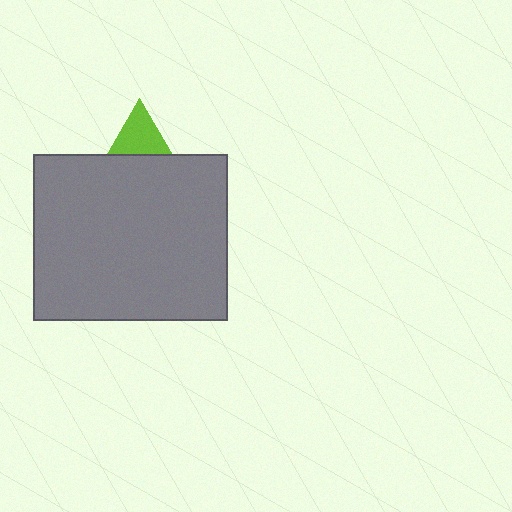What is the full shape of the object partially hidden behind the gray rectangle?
The partially hidden object is a lime triangle.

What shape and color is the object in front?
The object in front is a gray rectangle.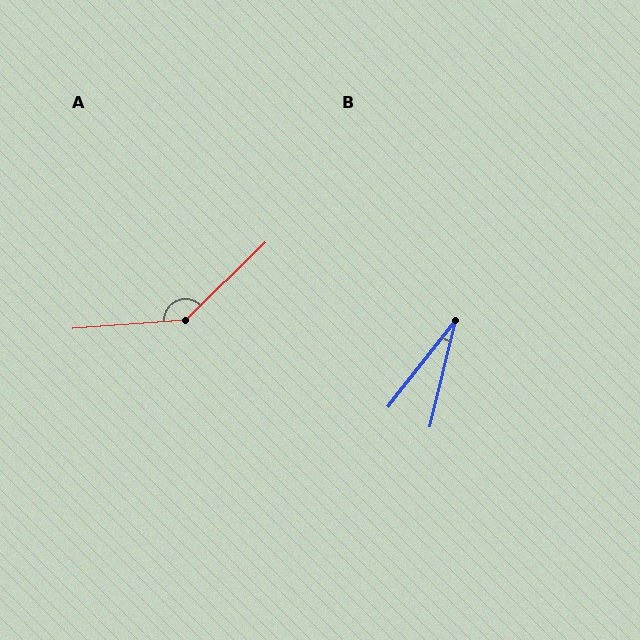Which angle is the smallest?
B, at approximately 25 degrees.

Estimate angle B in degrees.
Approximately 25 degrees.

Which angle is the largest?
A, at approximately 140 degrees.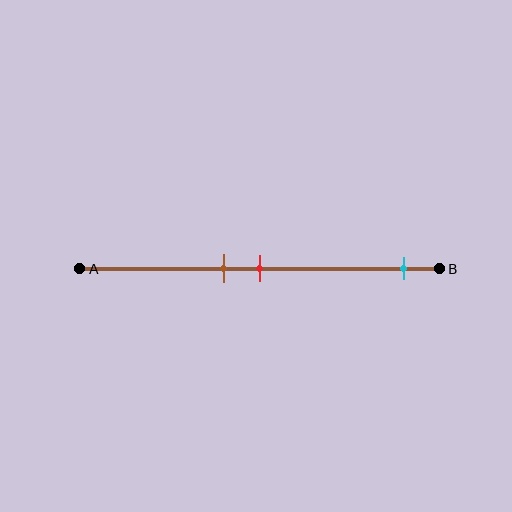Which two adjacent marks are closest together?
The brown and red marks are the closest adjacent pair.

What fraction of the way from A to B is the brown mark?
The brown mark is approximately 40% (0.4) of the way from A to B.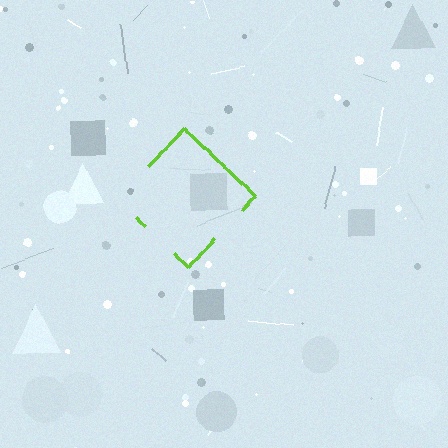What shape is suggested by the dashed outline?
The dashed outline suggests a diamond.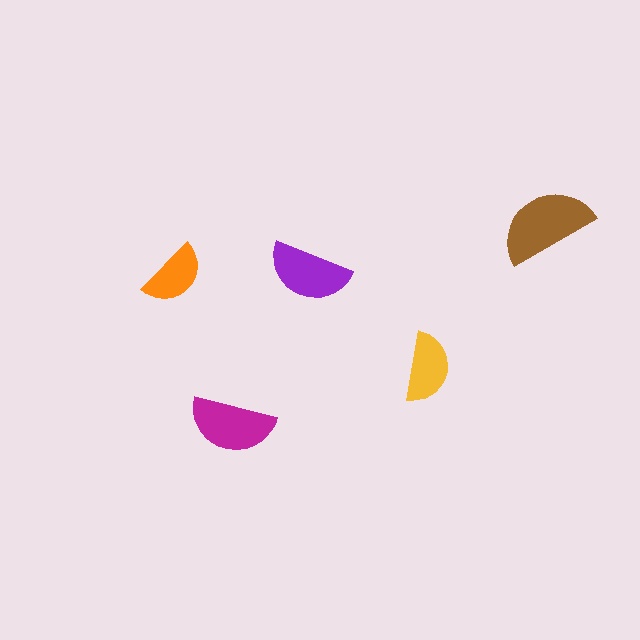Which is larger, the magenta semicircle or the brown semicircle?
The brown one.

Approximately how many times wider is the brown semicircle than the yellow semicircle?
About 1.5 times wider.